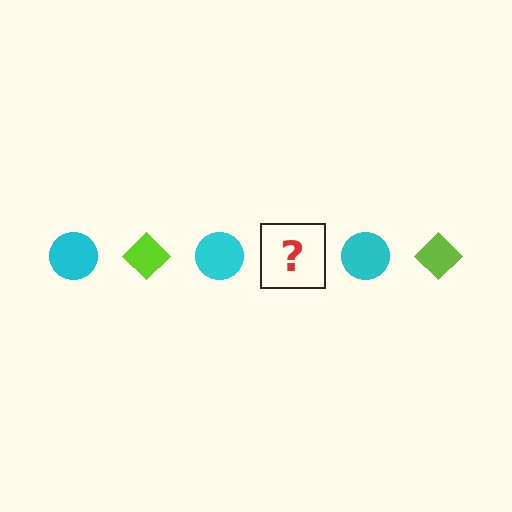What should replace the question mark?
The question mark should be replaced with a lime diamond.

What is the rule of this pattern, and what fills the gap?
The rule is that the pattern alternates between cyan circle and lime diamond. The gap should be filled with a lime diamond.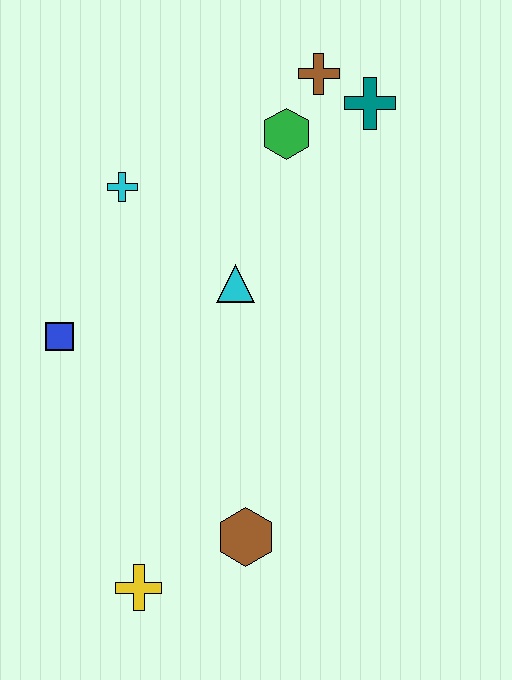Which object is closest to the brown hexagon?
The yellow cross is closest to the brown hexagon.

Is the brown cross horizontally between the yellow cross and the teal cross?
Yes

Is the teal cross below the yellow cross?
No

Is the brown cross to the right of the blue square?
Yes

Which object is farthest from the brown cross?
The yellow cross is farthest from the brown cross.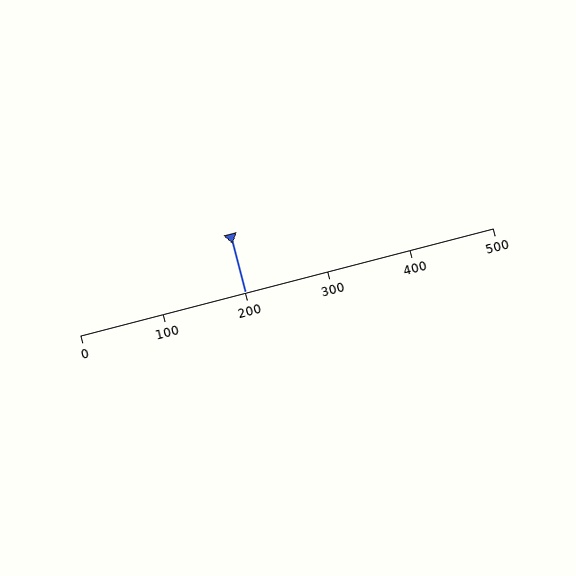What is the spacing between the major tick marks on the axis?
The major ticks are spaced 100 apart.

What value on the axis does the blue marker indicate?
The marker indicates approximately 200.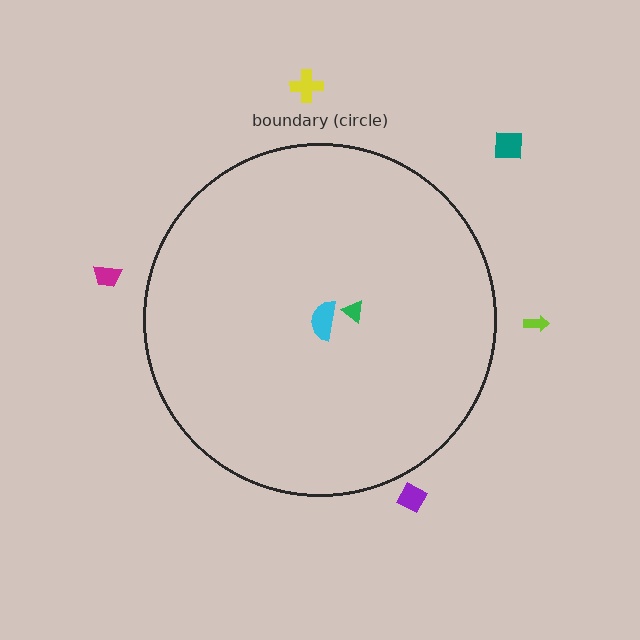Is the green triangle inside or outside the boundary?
Inside.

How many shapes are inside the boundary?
2 inside, 5 outside.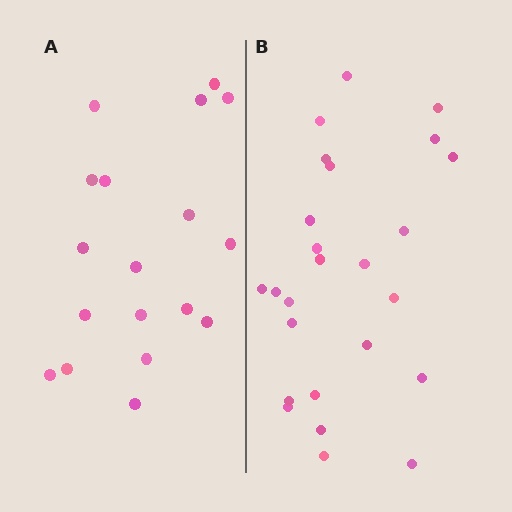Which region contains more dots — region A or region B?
Region B (the right region) has more dots.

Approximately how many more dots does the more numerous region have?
Region B has roughly 8 or so more dots than region A.